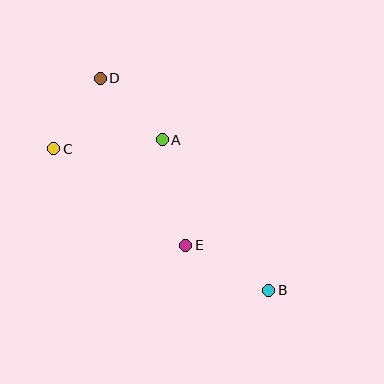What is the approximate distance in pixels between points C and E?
The distance between C and E is approximately 163 pixels.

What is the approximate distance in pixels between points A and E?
The distance between A and E is approximately 108 pixels.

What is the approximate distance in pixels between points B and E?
The distance between B and E is approximately 95 pixels.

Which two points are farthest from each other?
Points B and D are farthest from each other.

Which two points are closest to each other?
Points C and D are closest to each other.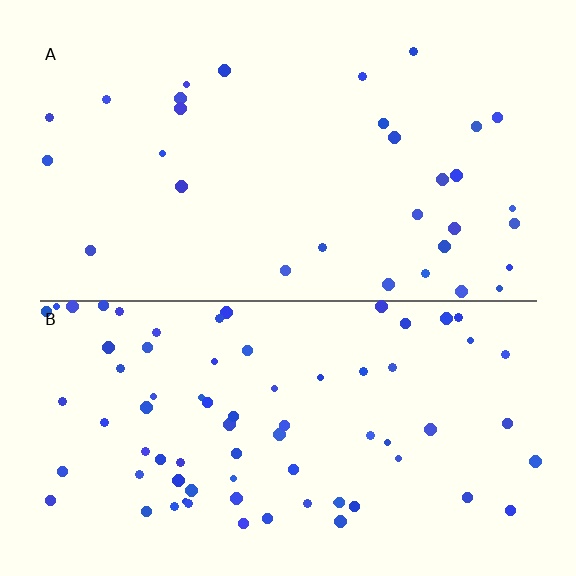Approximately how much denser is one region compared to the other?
Approximately 2.4× — region B over region A.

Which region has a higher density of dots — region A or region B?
B (the bottom).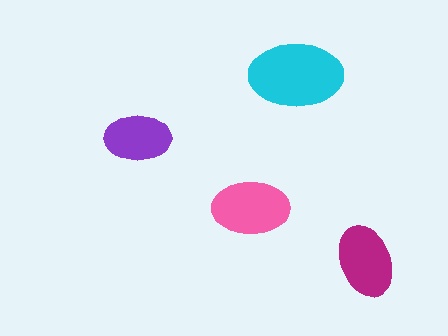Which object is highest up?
The cyan ellipse is topmost.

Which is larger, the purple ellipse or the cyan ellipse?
The cyan one.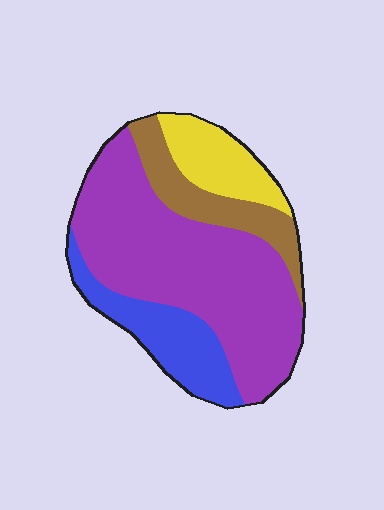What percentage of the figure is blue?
Blue takes up about one sixth (1/6) of the figure.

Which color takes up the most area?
Purple, at roughly 55%.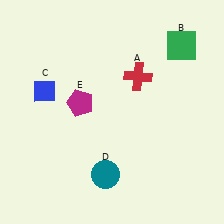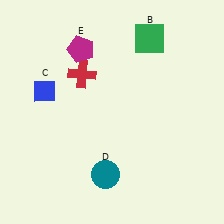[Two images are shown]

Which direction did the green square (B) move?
The green square (B) moved left.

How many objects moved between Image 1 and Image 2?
3 objects moved between the two images.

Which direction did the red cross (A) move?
The red cross (A) moved left.